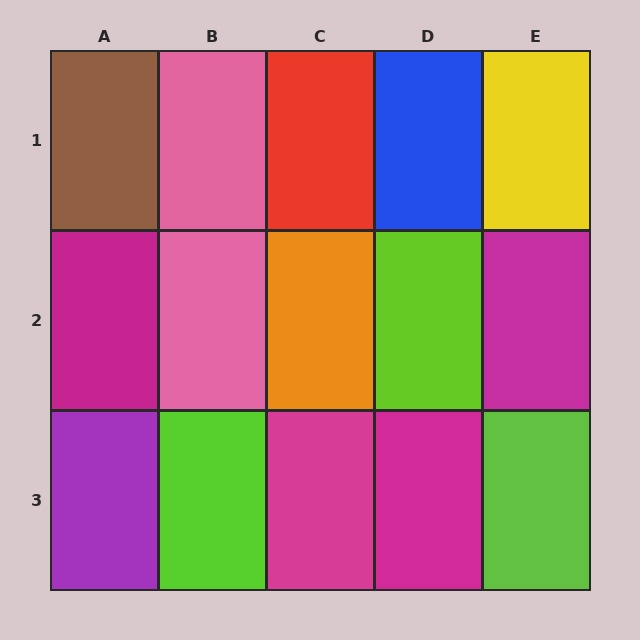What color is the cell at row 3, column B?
Lime.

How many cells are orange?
1 cell is orange.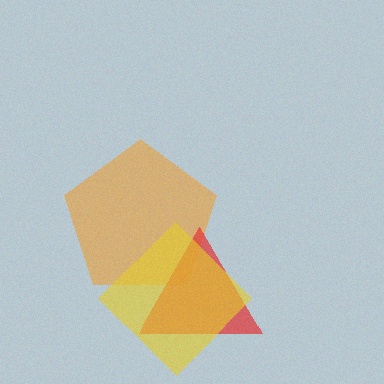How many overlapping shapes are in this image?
There are 3 overlapping shapes in the image.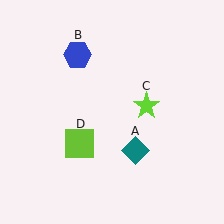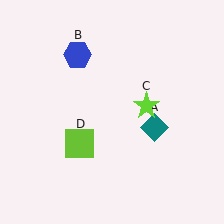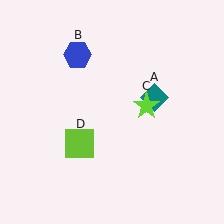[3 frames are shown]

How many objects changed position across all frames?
1 object changed position: teal diamond (object A).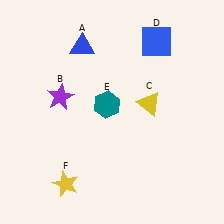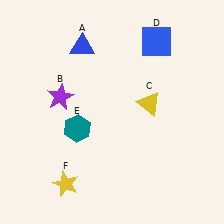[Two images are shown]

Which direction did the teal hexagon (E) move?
The teal hexagon (E) moved left.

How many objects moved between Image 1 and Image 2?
1 object moved between the two images.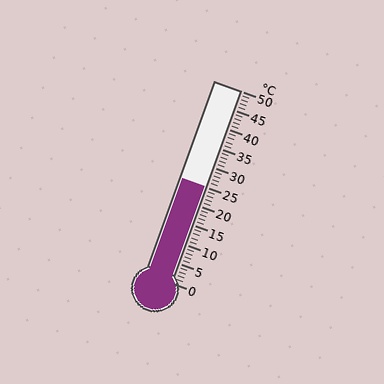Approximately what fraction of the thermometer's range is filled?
The thermometer is filled to approximately 50% of its range.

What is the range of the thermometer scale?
The thermometer scale ranges from 0°C to 50°C.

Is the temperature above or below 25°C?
The temperature is at 25°C.